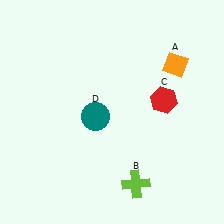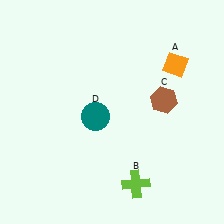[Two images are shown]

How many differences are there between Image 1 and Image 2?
There is 1 difference between the two images.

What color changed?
The hexagon (C) changed from red in Image 1 to brown in Image 2.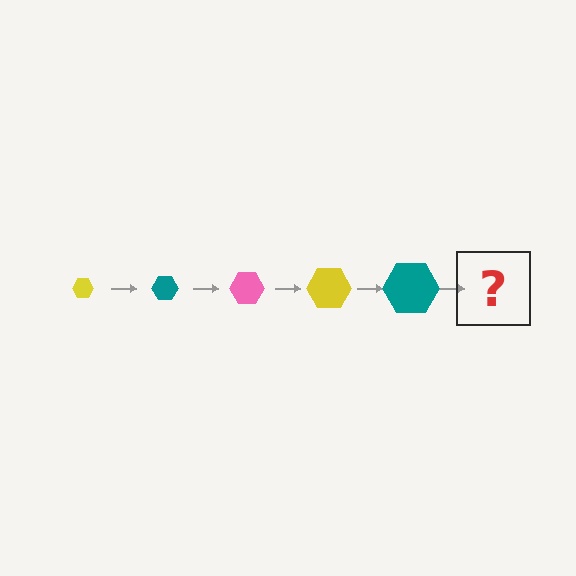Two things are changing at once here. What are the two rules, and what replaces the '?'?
The two rules are that the hexagon grows larger each step and the color cycles through yellow, teal, and pink. The '?' should be a pink hexagon, larger than the previous one.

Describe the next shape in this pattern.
It should be a pink hexagon, larger than the previous one.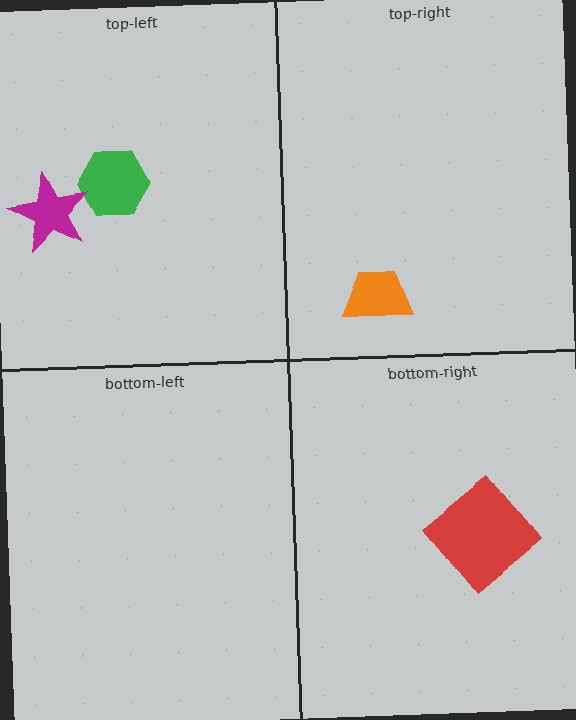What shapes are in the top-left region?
The green hexagon, the magenta star.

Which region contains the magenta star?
The top-left region.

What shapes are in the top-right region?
The orange trapezoid.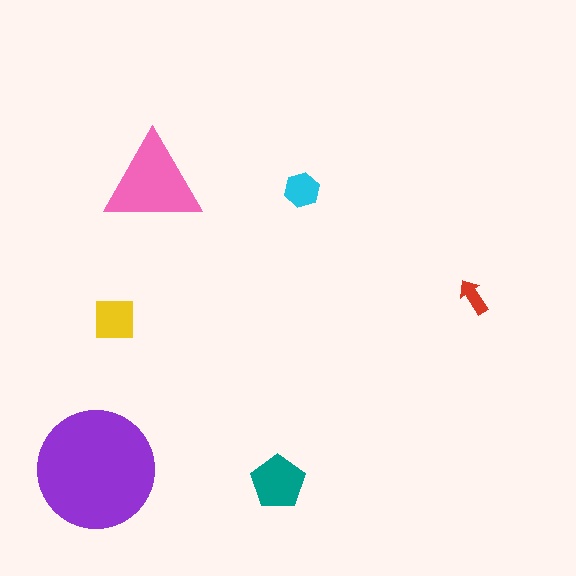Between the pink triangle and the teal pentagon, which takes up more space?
The pink triangle.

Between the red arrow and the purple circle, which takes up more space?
The purple circle.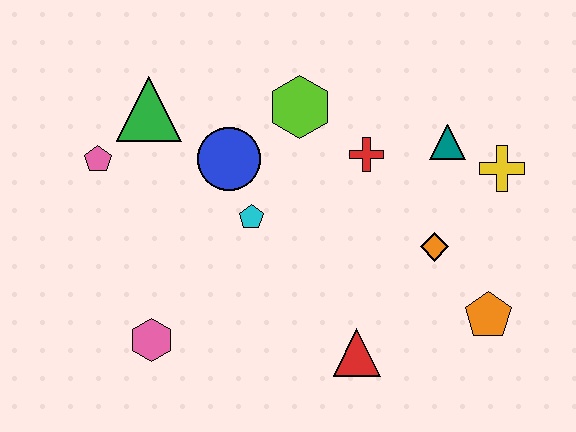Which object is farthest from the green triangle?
The orange pentagon is farthest from the green triangle.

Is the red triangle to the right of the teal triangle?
No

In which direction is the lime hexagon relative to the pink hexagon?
The lime hexagon is above the pink hexagon.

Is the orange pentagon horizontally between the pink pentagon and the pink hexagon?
No